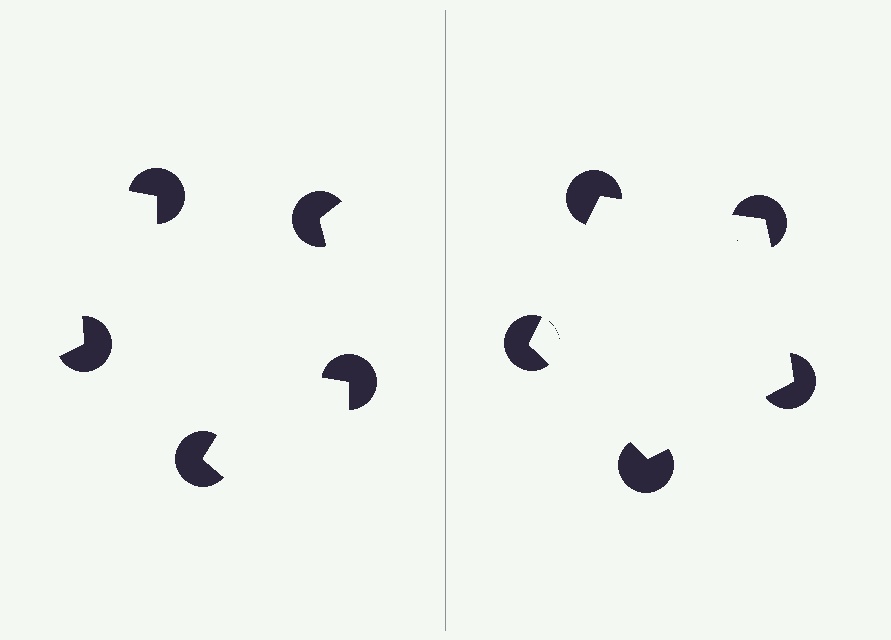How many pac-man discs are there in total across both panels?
10 — 5 on each side.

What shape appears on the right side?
An illusory pentagon.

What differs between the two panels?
The pac-man discs are positioned identically on both sides; only the wedge orientations differ. On the right they align to a pentagon; on the left they are misaligned.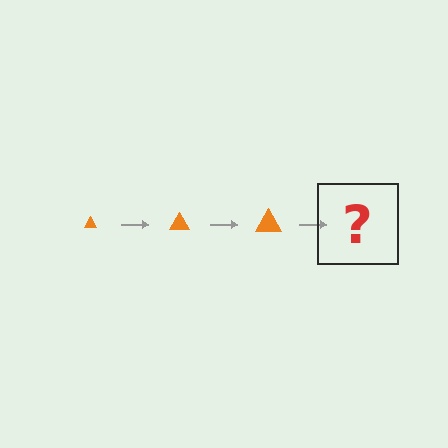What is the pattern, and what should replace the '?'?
The pattern is that the triangle gets progressively larger each step. The '?' should be an orange triangle, larger than the previous one.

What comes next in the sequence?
The next element should be an orange triangle, larger than the previous one.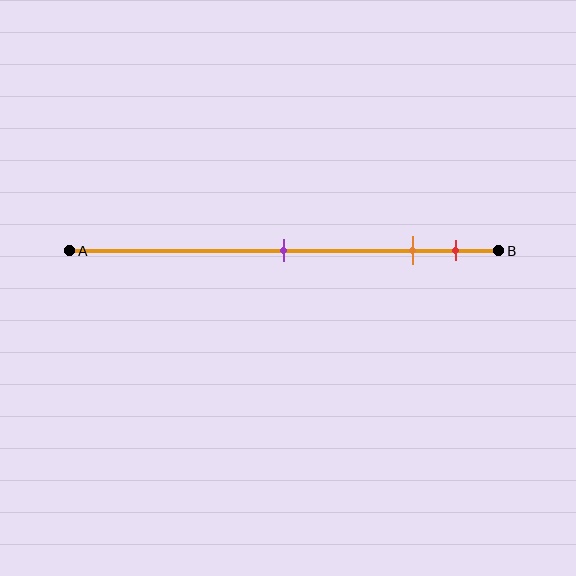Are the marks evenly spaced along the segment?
No, the marks are not evenly spaced.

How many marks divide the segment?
There are 3 marks dividing the segment.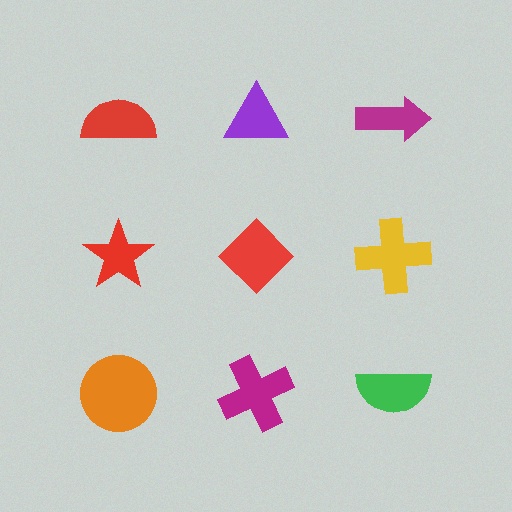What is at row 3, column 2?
A magenta cross.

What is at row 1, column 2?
A purple triangle.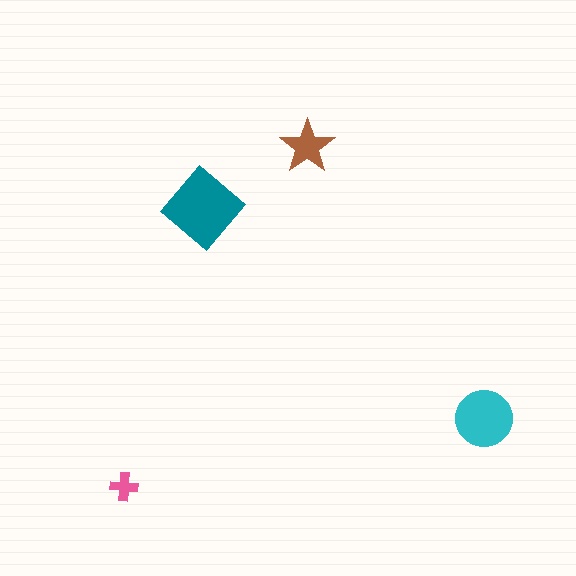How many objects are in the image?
There are 4 objects in the image.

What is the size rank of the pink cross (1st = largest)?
4th.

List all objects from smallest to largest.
The pink cross, the brown star, the cyan circle, the teal diamond.